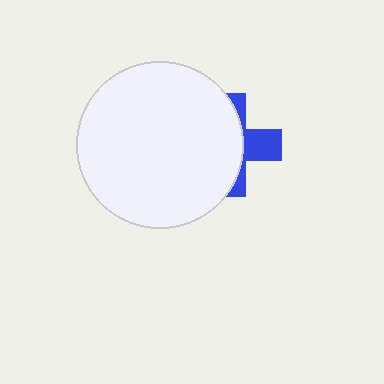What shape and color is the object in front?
The object in front is a white circle.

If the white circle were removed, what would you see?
You would see the complete blue cross.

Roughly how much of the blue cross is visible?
A small part of it is visible (roughly 34%).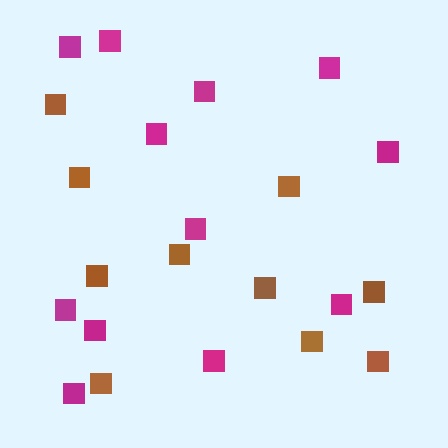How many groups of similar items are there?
There are 2 groups: one group of brown squares (10) and one group of magenta squares (12).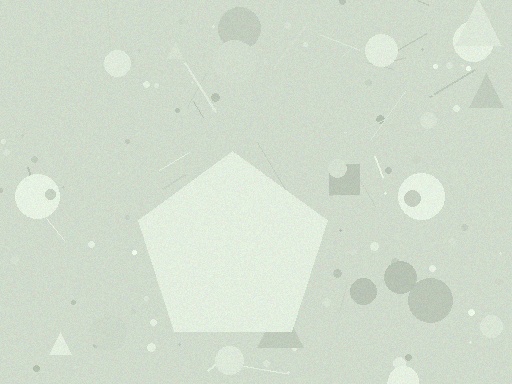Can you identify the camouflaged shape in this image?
The camouflaged shape is a pentagon.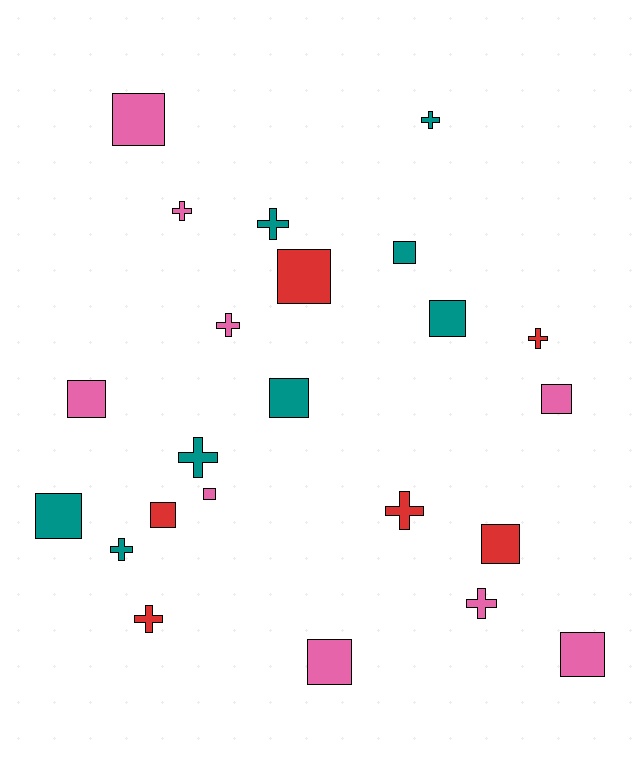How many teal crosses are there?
There are 4 teal crosses.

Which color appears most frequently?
Pink, with 9 objects.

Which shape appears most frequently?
Square, with 13 objects.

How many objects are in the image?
There are 23 objects.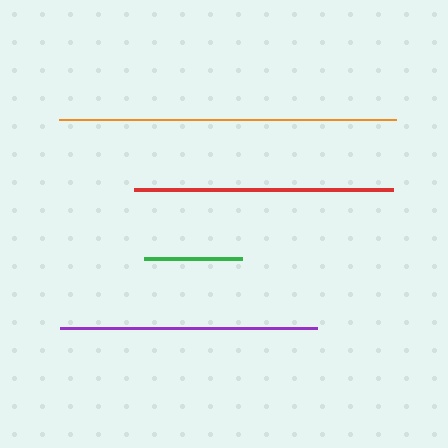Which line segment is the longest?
The orange line is the longest at approximately 337 pixels.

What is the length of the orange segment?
The orange segment is approximately 337 pixels long.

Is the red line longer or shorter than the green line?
The red line is longer than the green line.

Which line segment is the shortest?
The green line is the shortest at approximately 98 pixels.